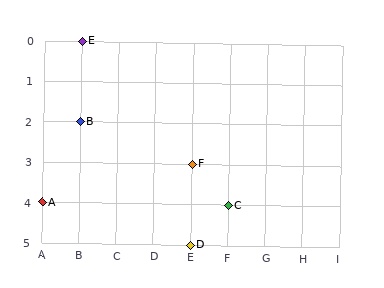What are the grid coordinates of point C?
Point C is at grid coordinates (F, 4).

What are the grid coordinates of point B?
Point B is at grid coordinates (B, 2).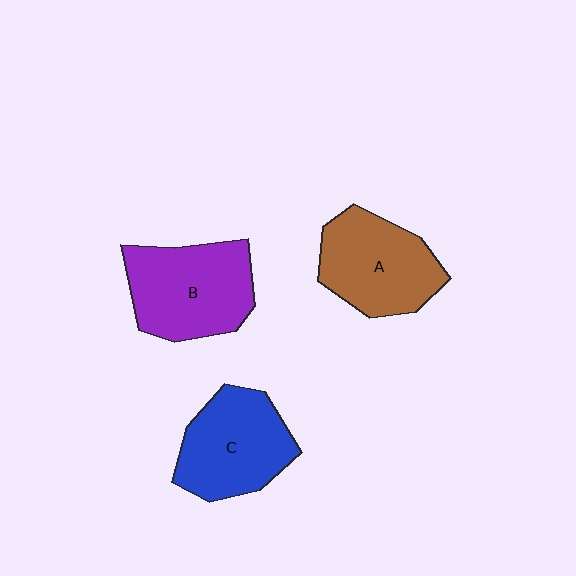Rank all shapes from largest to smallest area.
From largest to smallest: B (purple), A (brown), C (blue).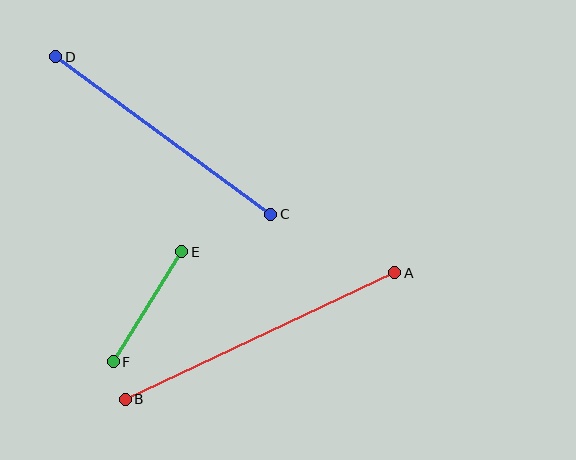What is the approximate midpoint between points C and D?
The midpoint is at approximately (163, 136) pixels.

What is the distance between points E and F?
The distance is approximately 130 pixels.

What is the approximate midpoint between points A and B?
The midpoint is at approximately (260, 336) pixels.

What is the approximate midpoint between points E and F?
The midpoint is at approximately (147, 307) pixels.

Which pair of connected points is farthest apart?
Points A and B are farthest apart.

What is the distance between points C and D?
The distance is approximately 266 pixels.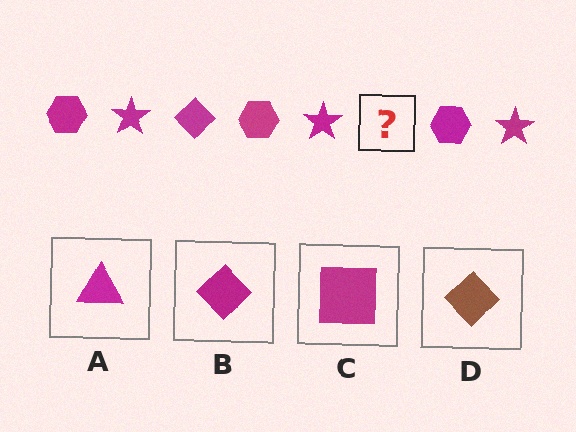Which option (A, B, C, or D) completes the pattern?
B.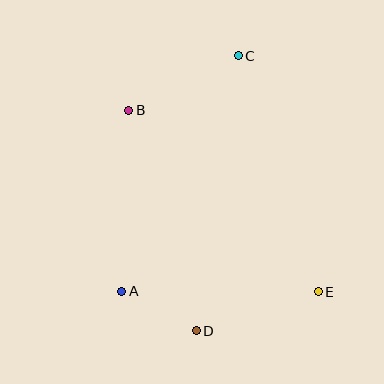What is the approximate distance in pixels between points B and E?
The distance between B and E is approximately 263 pixels.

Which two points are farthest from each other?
Points C and D are farthest from each other.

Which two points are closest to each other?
Points A and D are closest to each other.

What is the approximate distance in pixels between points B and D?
The distance between B and D is approximately 231 pixels.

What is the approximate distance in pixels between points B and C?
The distance between B and C is approximately 122 pixels.